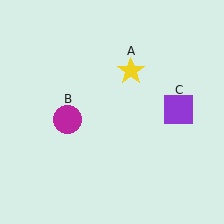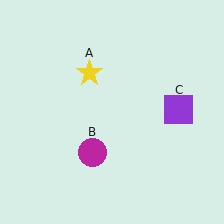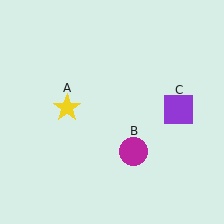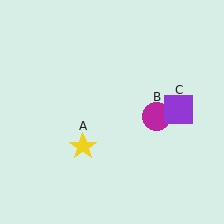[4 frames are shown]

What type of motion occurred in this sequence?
The yellow star (object A), magenta circle (object B) rotated counterclockwise around the center of the scene.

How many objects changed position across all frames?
2 objects changed position: yellow star (object A), magenta circle (object B).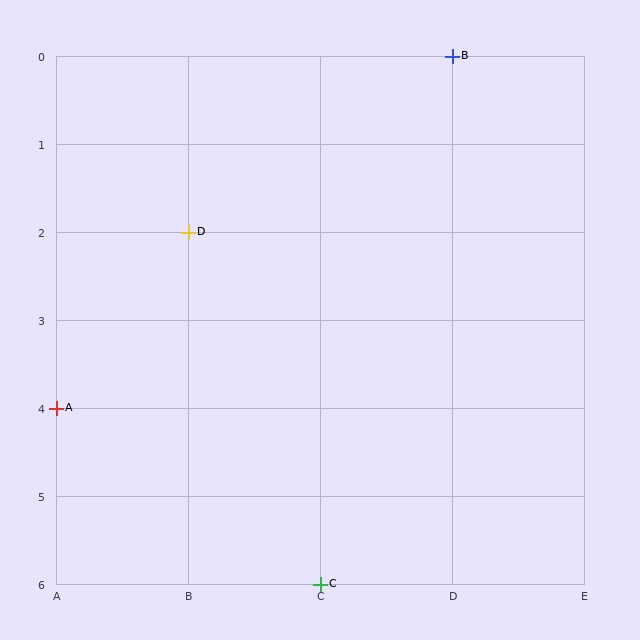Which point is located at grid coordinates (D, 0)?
Point B is at (D, 0).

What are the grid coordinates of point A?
Point A is at grid coordinates (A, 4).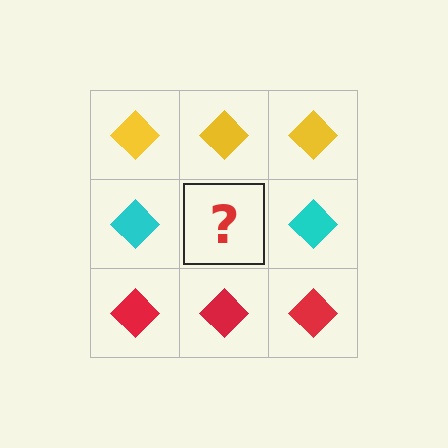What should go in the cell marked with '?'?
The missing cell should contain a cyan diamond.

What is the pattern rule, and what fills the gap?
The rule is that each row has a consistent color. The gap should be filled with a cyan diamond.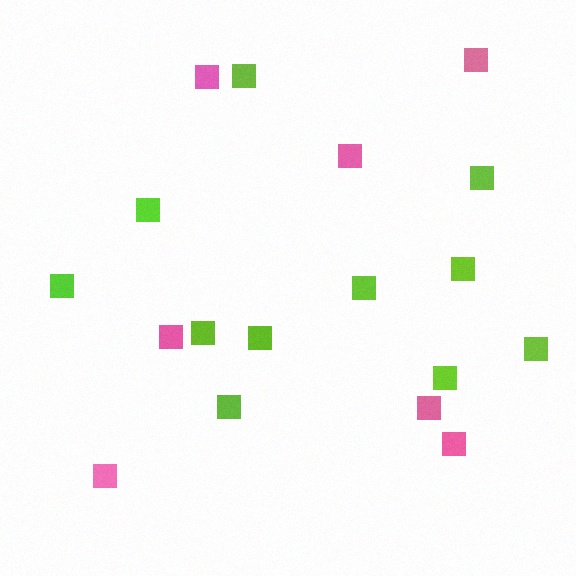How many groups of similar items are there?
There are 2 groups: one group of pink squares (7) and one group of lime squares (11).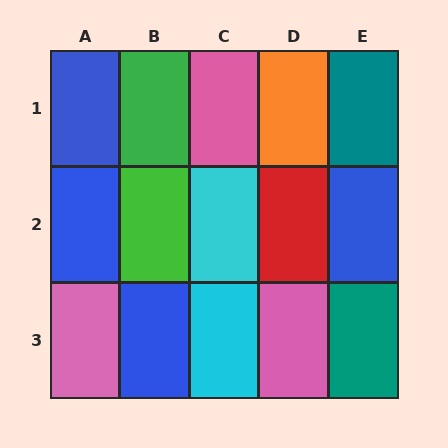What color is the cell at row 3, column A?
Pink.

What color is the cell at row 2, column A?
Blue.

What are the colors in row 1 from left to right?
Blue, green, pink, orange, teal.